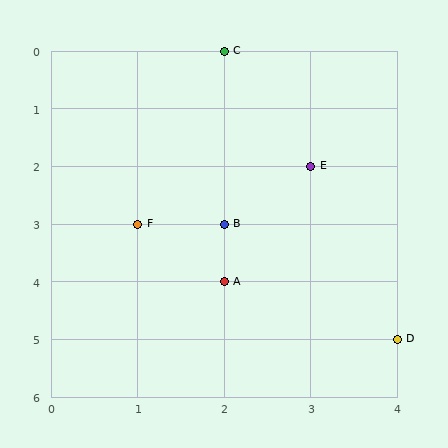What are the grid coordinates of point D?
Point D is at grid coordinates (4, 5).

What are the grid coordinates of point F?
Point F is at grid coordinates (1, 3).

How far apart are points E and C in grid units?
Points E and C are 1 column and 2 rows apart (about 2.2 grid units diagonally).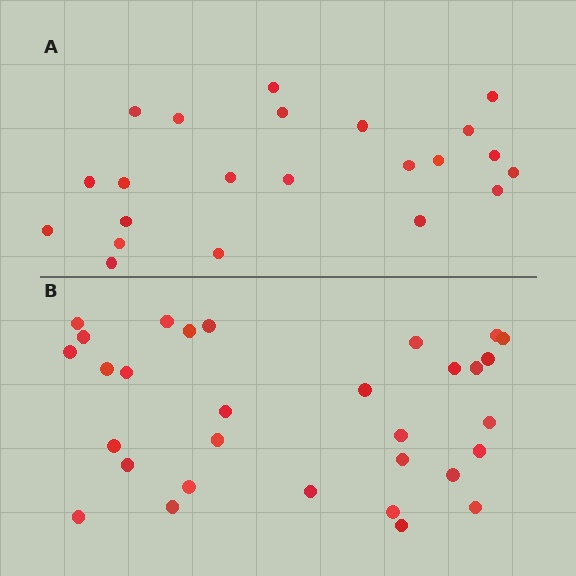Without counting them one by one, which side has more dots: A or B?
Region B (the bottom region) has more dots.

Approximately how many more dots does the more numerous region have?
Region B has roughly 8 or so more dots than region A.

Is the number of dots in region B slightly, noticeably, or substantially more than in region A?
Region B has noticeably more, but not dramatically so. The ratio is roughly 1.4 to 1.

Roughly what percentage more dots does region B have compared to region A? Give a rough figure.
About 40% more.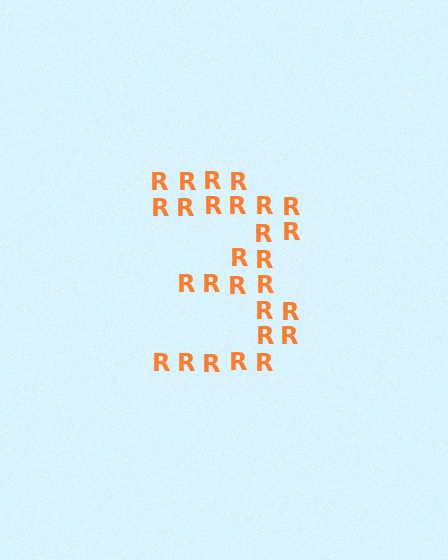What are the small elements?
The small elements are letter R's.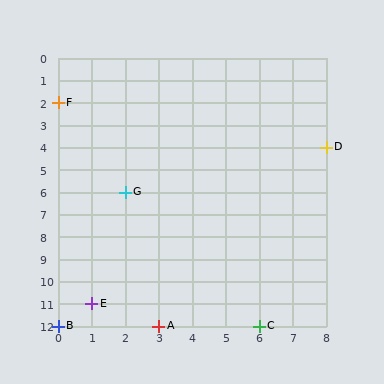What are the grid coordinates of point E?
Point E is at grid coordinates (1, 11).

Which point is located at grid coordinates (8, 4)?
Point D is at (8, 4).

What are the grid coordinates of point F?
Point F is at grid coordinates (0, 2).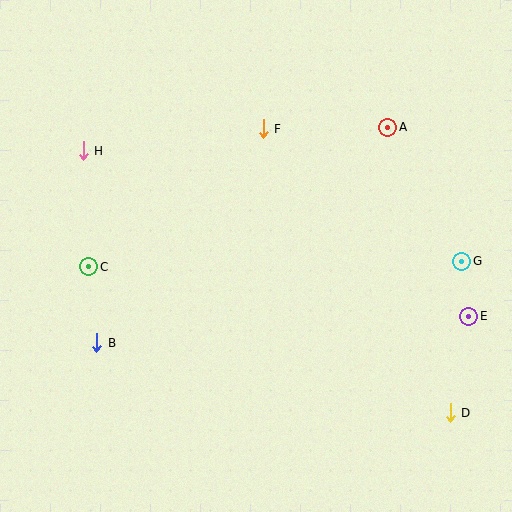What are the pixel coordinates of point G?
Point G is at (462, 261).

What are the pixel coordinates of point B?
Point B is at (97, 343).